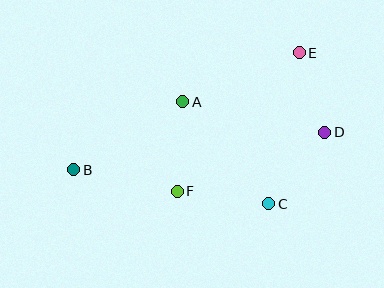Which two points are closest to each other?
Points D and E are closest to each other.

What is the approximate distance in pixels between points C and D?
The distance between C and D is approximately 91 pixels.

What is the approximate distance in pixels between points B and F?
The distance between B and F is approximately 106 pixels.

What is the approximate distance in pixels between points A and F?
The distance between A and F is approximately 90 pixels.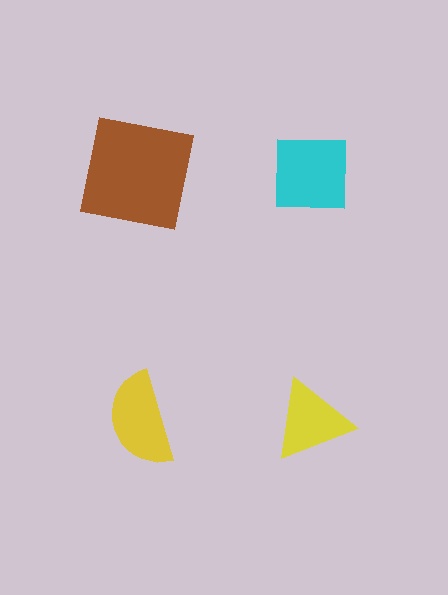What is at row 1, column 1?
A brown square.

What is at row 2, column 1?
A yellow semicircle.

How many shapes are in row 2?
2 shapes.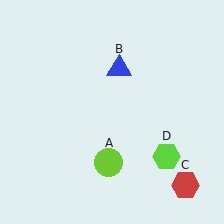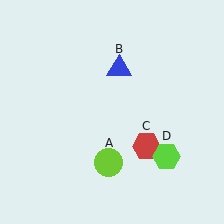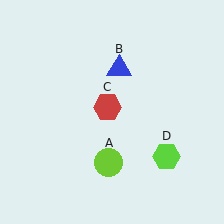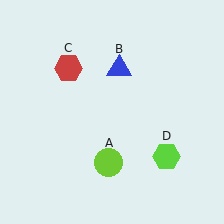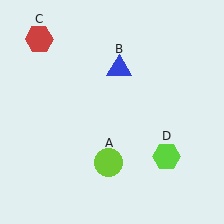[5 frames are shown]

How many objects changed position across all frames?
1 object changed position: red hexagon (object C).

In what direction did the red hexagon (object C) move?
The red hexagon (object C) moved up and to the left.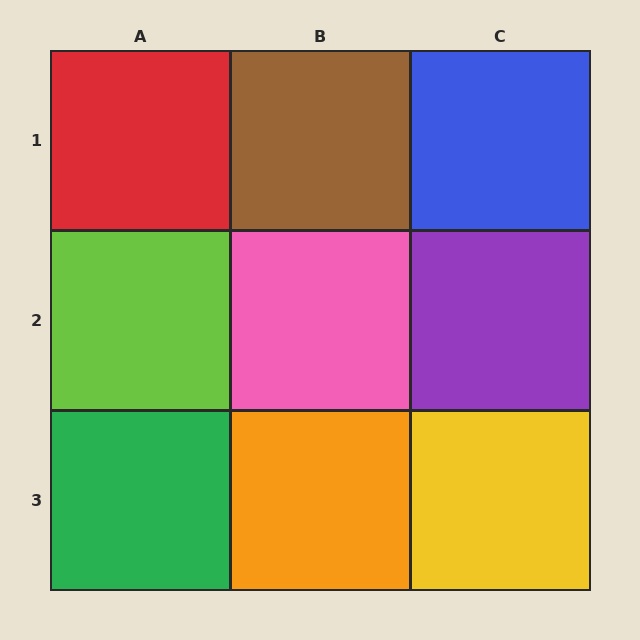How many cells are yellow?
1 cell is yellow.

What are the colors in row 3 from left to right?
Green, orange, yellow.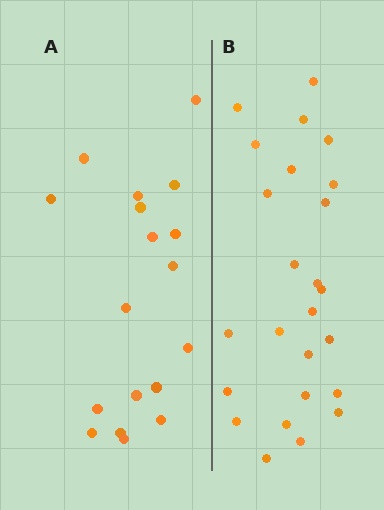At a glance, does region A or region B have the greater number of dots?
Region B (the right region) has more dots.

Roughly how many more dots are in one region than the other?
Region B has roughly 8 or so more dots than region A.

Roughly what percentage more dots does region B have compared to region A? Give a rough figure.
About 40% more.